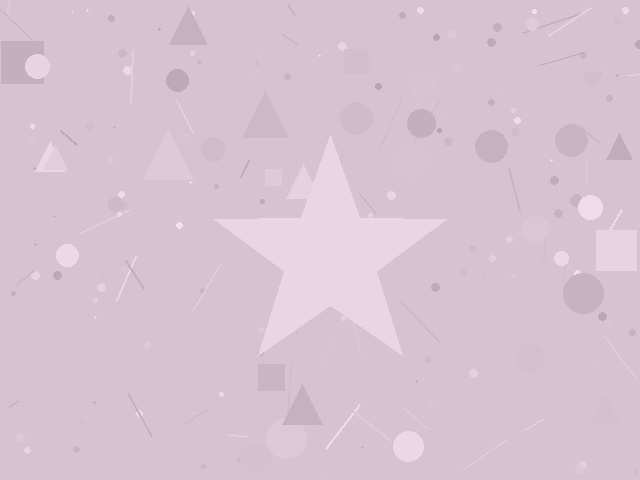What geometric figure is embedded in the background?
A star is embedded in the background.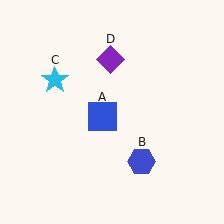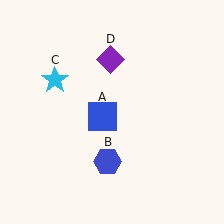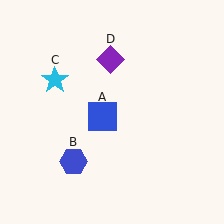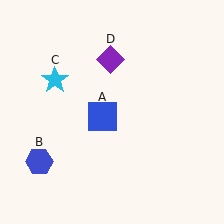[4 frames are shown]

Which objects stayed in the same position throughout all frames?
Blue square (object A) and cyan star (object C) and purple diamond (object D) remained stationary.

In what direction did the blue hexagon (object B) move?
The blue hexagon (object B) moved left.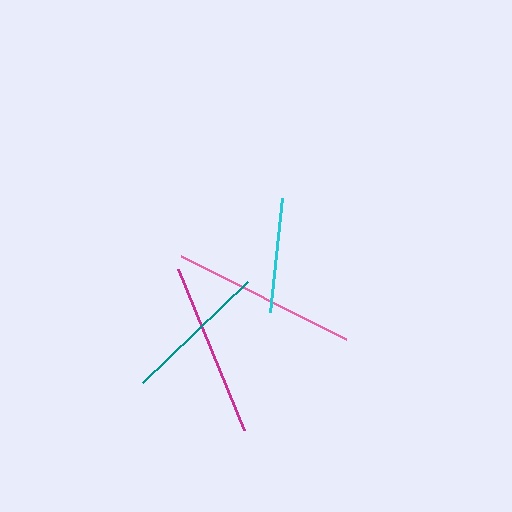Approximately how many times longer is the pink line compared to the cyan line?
The pink line is approximately 1.6 times the length of the cyan line.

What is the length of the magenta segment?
The magenta segment is approximately 174 pixels long.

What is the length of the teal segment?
The teal segment is approximately 146 pixels long.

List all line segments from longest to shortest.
From longest to shortest: pink, magenta, teal, cyan.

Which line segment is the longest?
The pink line is the longest at approximately 184 pixels.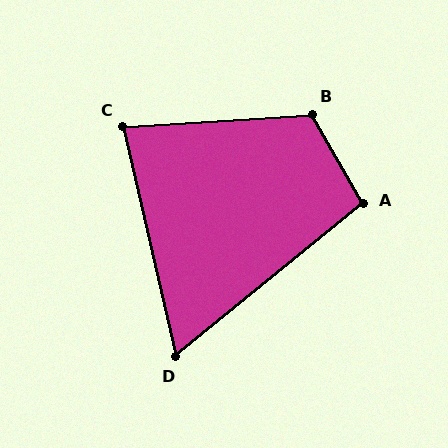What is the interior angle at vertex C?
Approximately 81 degrees (acute).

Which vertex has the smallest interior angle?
D, at approximately 64 degrees.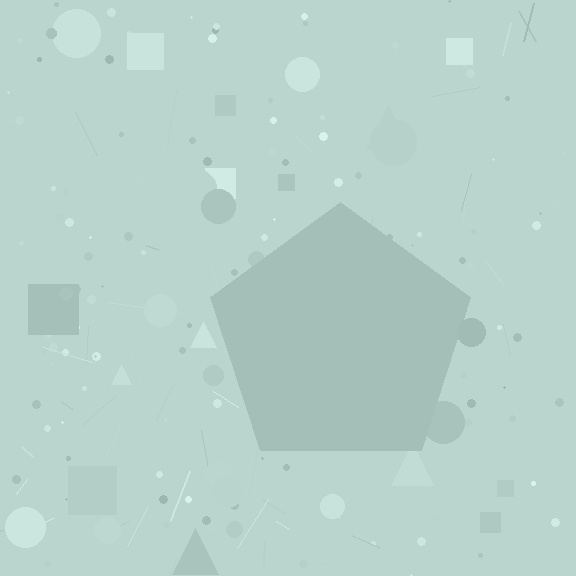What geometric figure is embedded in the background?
A pentagon is embedded in the background.